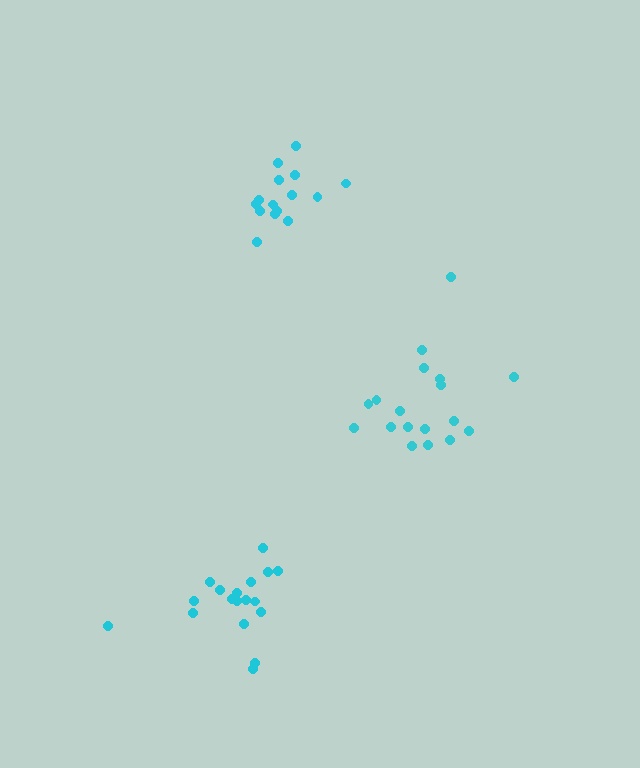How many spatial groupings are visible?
There are 3 spatial groupings.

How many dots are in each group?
Group 1: 15 dots, Group 2: 18 dots, Group 3: 18 dots (51 total).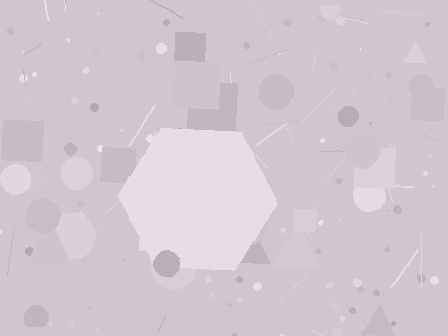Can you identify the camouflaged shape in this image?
The camouflaged shape is a hexagon.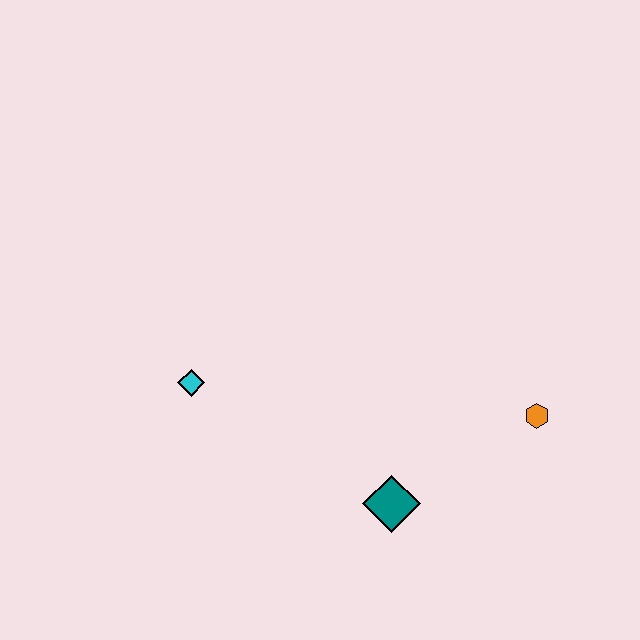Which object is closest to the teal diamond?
The orange hexagon is closest to the teal diamond.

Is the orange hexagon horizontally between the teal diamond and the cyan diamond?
No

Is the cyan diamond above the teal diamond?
Yes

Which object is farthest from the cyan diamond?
The orange hexagon is farthest from the cyan diamond.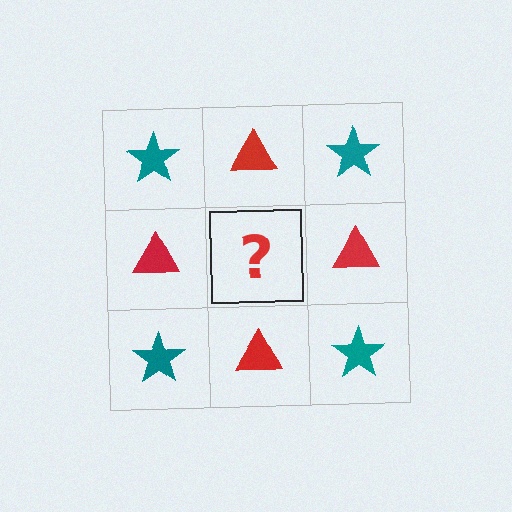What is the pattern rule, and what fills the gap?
The rule is that it alternates teal star and red triangle in a checkerboard pattern. The gap should be filled with a teal star.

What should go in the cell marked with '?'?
The missing cell should contain a teal star.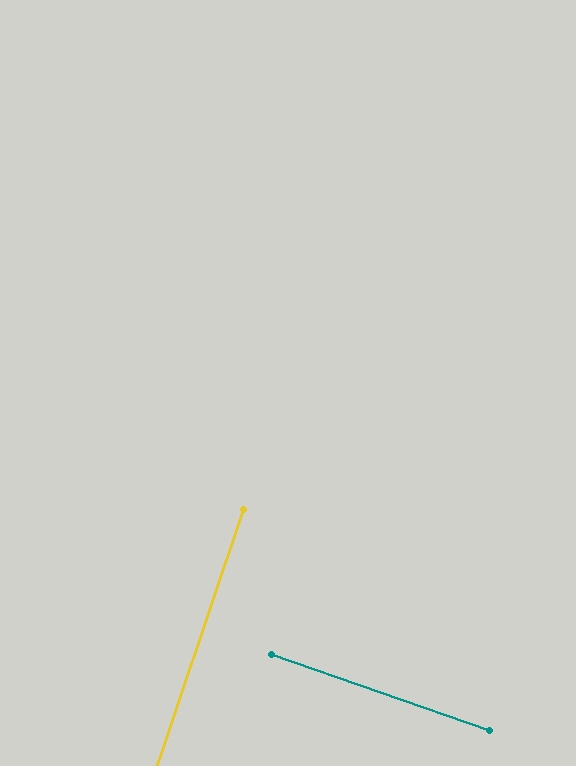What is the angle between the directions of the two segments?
Approximately 89 degrees.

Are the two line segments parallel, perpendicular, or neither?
Perpendicular — they meet at approximately 89°.